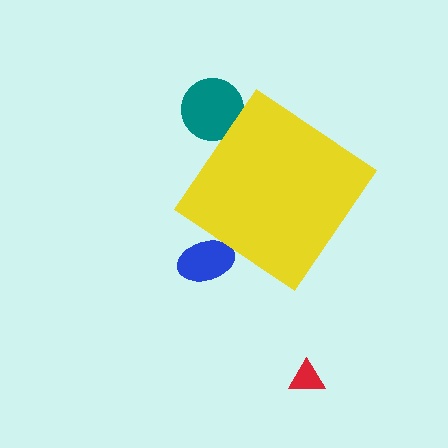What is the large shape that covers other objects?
A yellow diamond.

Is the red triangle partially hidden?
No, the red triangle is fully visible.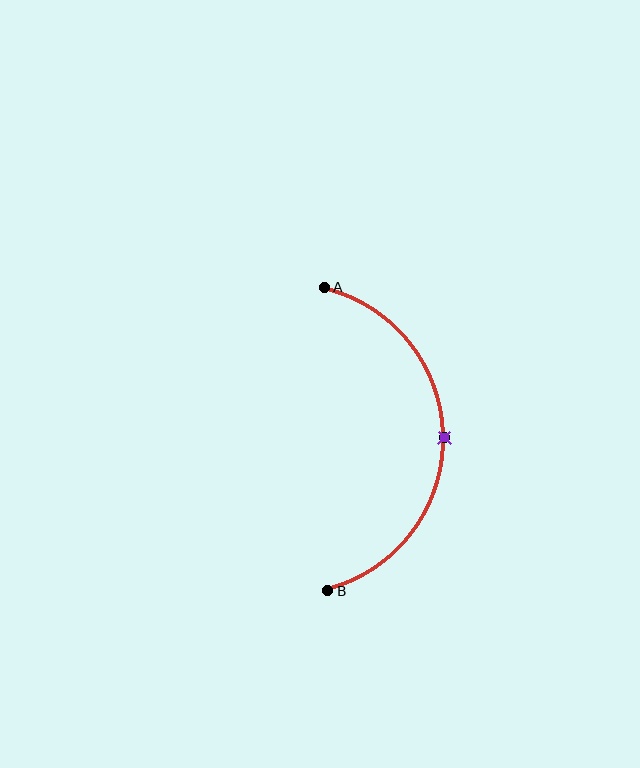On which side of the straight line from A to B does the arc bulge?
The arc bulges to the right of the straight line connecting A and B.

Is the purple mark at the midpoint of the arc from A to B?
Yes. The purple mark lies on the arc at equal arc-length from both A and B — it is the arc midpoint.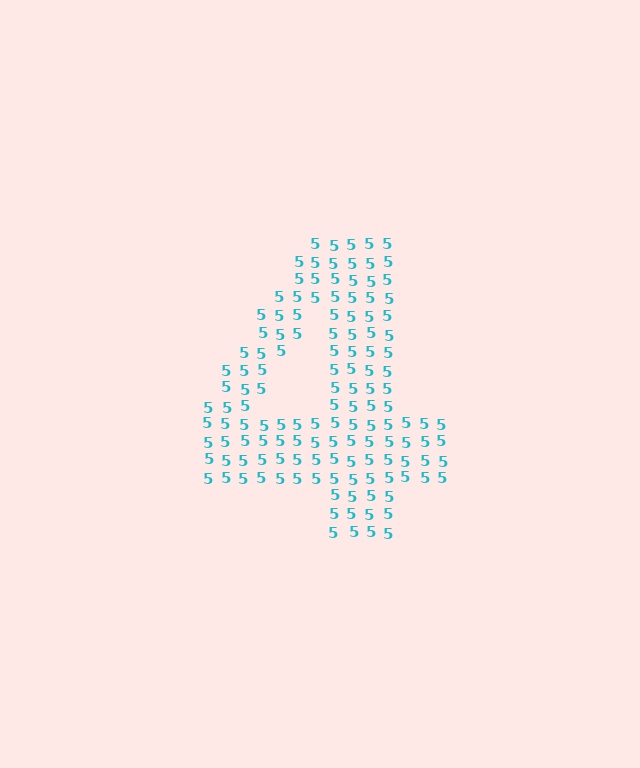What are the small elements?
The small elements are digit 5's.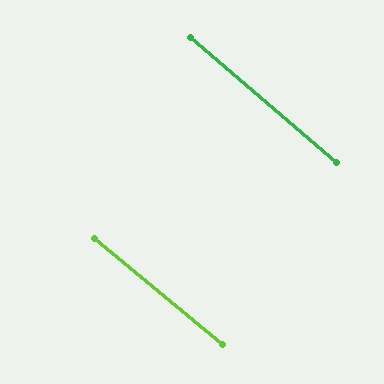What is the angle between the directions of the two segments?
Approximately 1 degree.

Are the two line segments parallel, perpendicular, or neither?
Parallel — their directions differ by only 1.2°.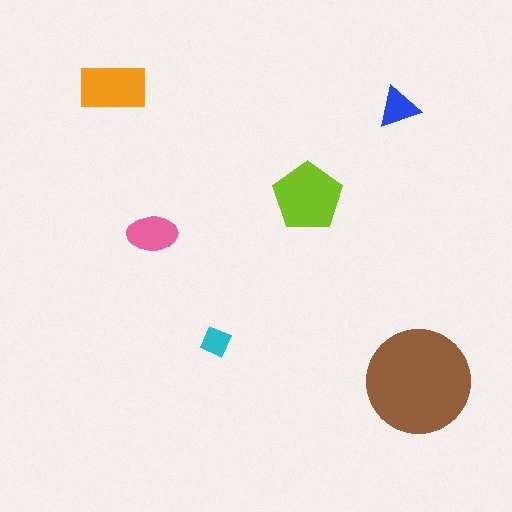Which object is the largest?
The brown circle.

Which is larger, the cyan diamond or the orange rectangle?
The orange rectangle.